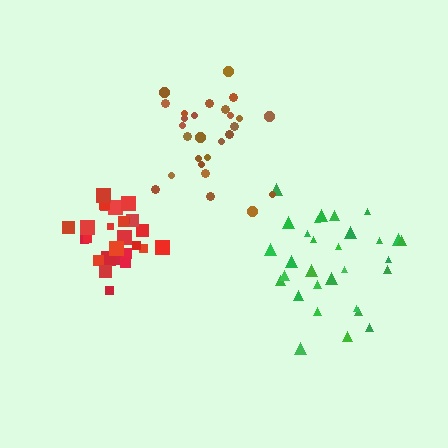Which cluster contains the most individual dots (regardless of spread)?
Green (30).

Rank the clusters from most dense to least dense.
red, brown, green.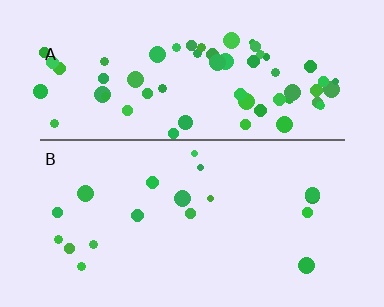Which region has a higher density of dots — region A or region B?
A (the top).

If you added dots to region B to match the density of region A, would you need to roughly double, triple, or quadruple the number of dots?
Approximately quadruple.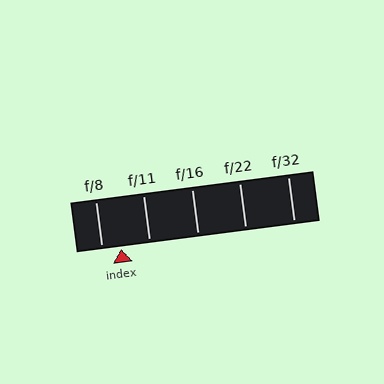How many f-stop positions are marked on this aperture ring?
There are 5 f-stop positions marked.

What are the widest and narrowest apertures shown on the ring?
The widest aperture shown is f/8 and the narrowest is f/32.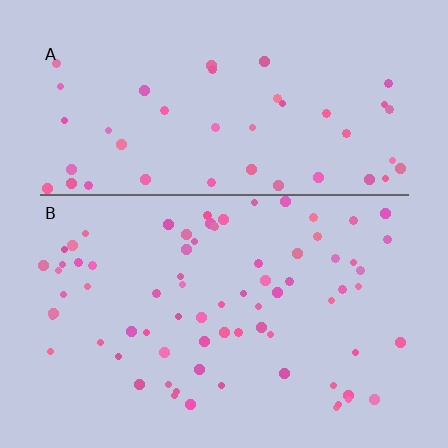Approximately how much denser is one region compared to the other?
Approximately 1.6× — region B over region A.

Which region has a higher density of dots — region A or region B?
B (the bottom).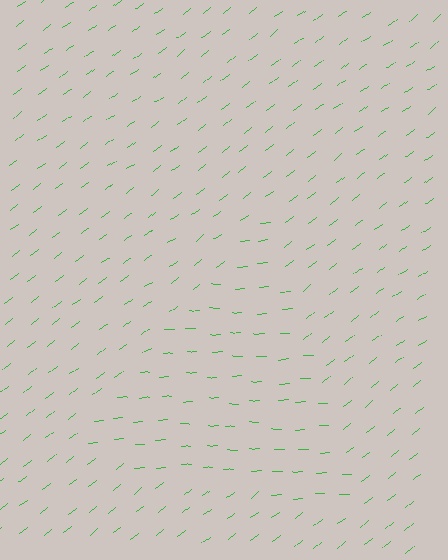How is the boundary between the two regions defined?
The boundary is defined purely by a change in line orientation (approximately 33 degrees difference). All lines are the same color and thickness.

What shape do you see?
I see a triangle.